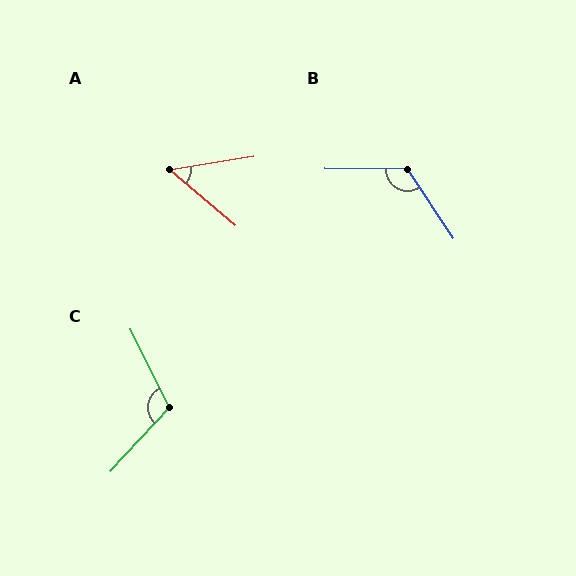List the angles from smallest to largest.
A (50°), C (111°), B (124°).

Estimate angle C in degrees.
Approximately 111 degrees.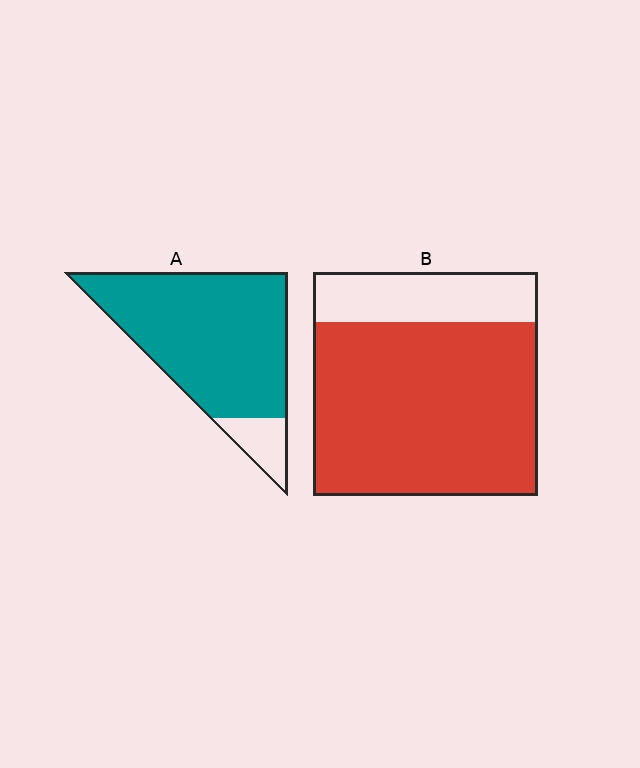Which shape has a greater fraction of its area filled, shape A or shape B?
Shape A.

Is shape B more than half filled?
Yes.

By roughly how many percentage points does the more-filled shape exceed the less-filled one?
By roughly 10 percentage points (A over B).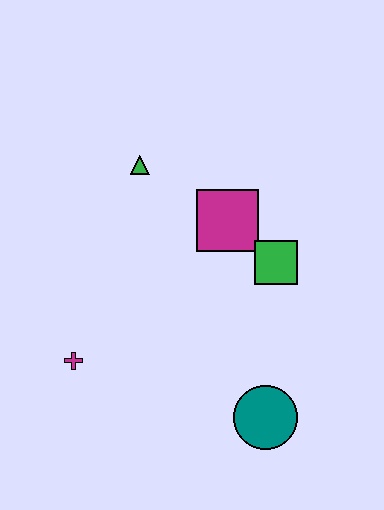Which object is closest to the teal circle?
The green square is closest to the teal circle.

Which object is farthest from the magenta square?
The magenta cross is farthest from the magenta square.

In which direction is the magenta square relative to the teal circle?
The magenta square is above the teal circle.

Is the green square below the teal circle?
No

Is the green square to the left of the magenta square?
No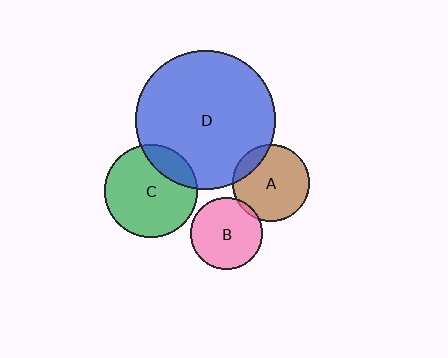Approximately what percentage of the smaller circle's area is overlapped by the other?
Approximately 15%.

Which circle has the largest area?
Circle D (blue).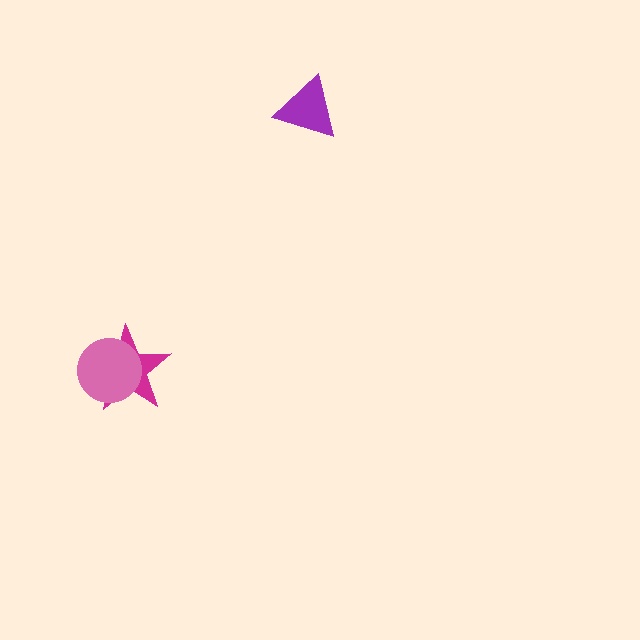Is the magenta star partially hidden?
Yes, it is partially covered by another shape.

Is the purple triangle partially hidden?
No, no other shape covers it.